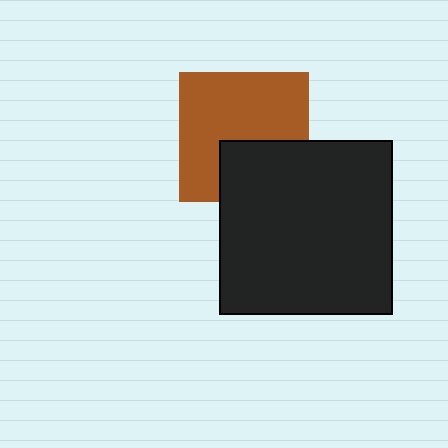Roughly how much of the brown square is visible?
Most of it is visible (roughly 67%).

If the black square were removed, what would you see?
You would see the complete brown square.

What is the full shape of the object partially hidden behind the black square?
The partially hidden object is a brown square.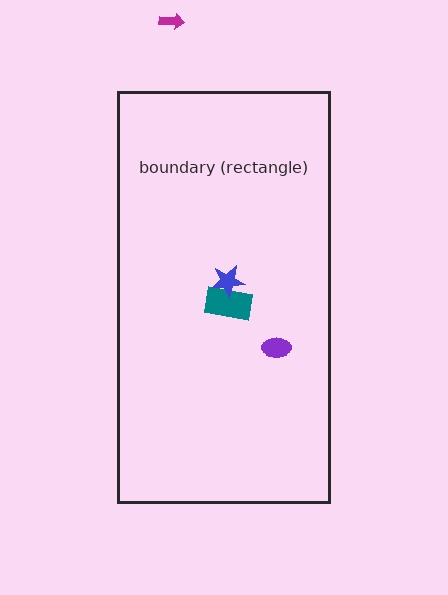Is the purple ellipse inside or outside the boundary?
Inside.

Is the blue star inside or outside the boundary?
Inside.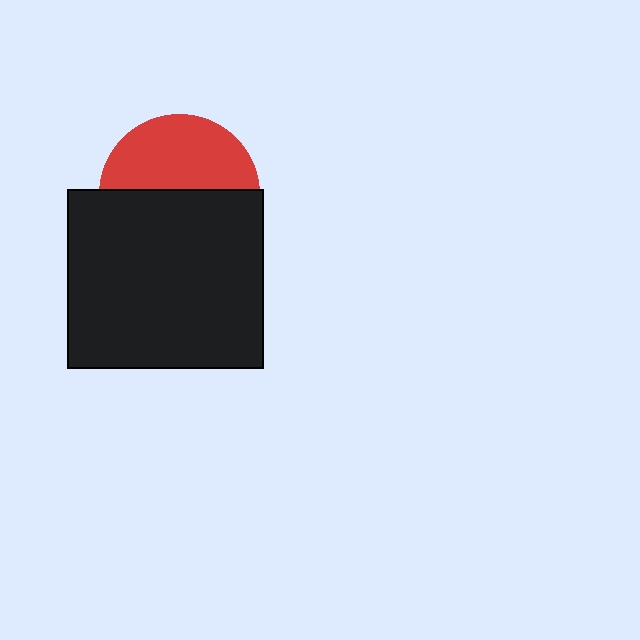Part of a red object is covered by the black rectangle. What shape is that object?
It is a circle.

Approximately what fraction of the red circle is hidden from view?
Roughly 54% of the red circle is hidden behind the black rectangle.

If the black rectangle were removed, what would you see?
You would see the complete red circle.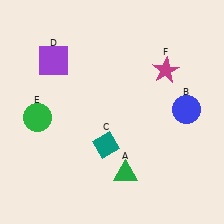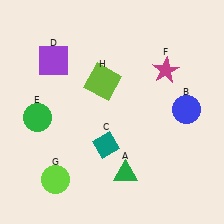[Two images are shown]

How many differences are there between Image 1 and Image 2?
There are 2 differences between the two images.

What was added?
A lime circle (G), a lime square (H) were added in Image 2.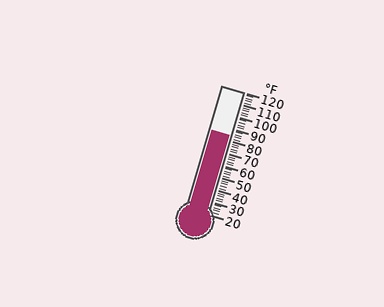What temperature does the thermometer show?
The thermometer shows approximately 84°F.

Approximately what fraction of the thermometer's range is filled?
The thermometer is filled to approximately 65% of its range.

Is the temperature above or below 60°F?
The temperature is above 60°F.